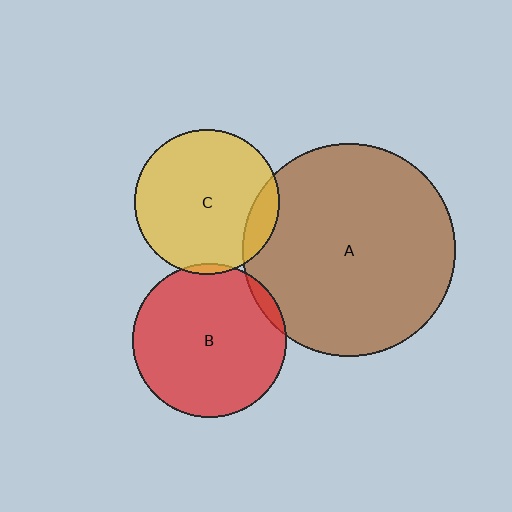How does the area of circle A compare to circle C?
Approximately 2.1 times.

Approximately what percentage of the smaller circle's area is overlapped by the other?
Approximately 5%.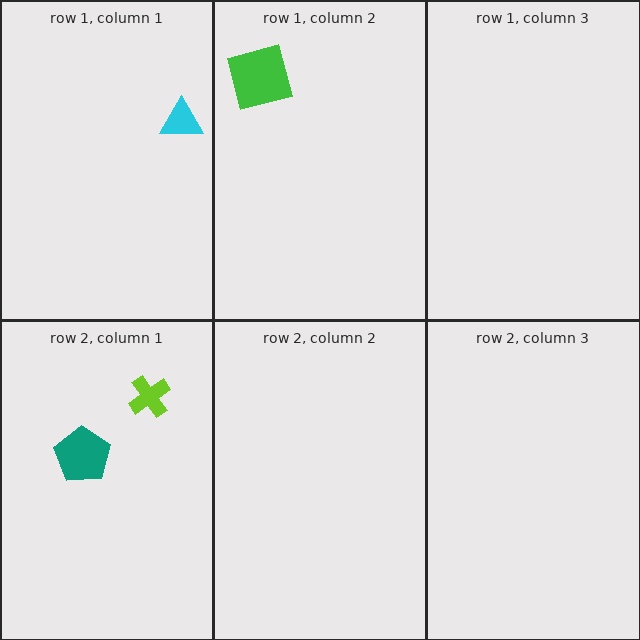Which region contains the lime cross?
The row 2, column 1 region.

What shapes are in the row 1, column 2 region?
The green square.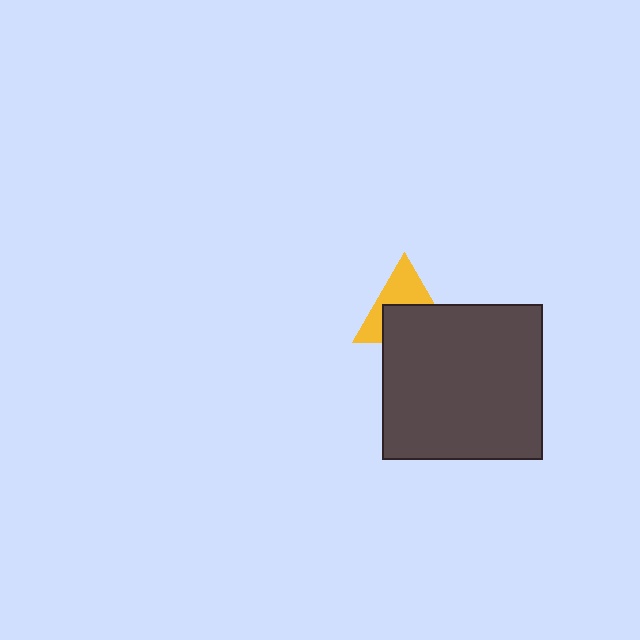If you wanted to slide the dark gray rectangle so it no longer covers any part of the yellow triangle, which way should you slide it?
Slide it down — that is the most direct way to separate the two shapes.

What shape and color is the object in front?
The object in front is a dark gray rectangle.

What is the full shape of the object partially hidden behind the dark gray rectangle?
The partially hidden object is a yellow triangle.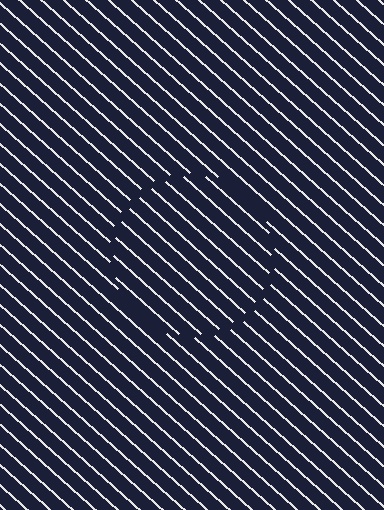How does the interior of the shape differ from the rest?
The interior of the shape contains the same grating, shifted by half a period — the contour is defined by the phase discontinuity where line-ends from the inner and outer gratings abut.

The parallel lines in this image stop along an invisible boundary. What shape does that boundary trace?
An illusory circle. The interior of the shape contains the same grating, shifted by half a period — the contour is defined by the phase discontinuity where line-ends from the inner and outer gratings abut.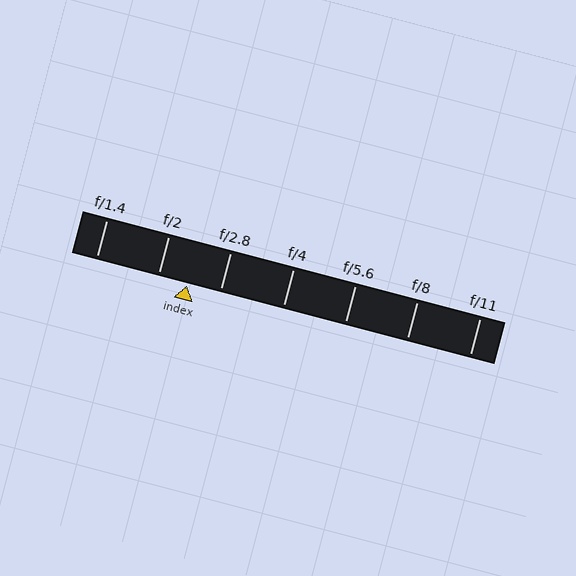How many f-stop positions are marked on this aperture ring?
There are 7 f-stop positions marked.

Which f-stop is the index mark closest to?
The index mark is closest to f/2.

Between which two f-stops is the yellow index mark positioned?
The index mark is between f/2 and f/2.8.